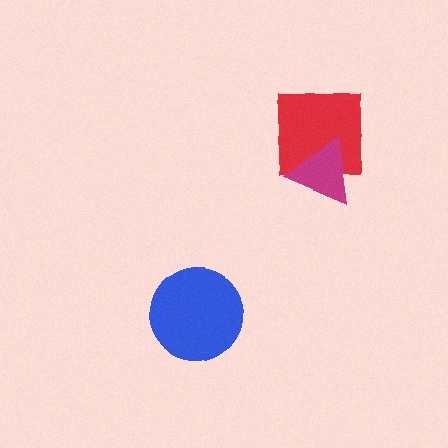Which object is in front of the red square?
The magenta triangle is in front of the red square.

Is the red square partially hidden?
Yes, it is partially covered by another shape.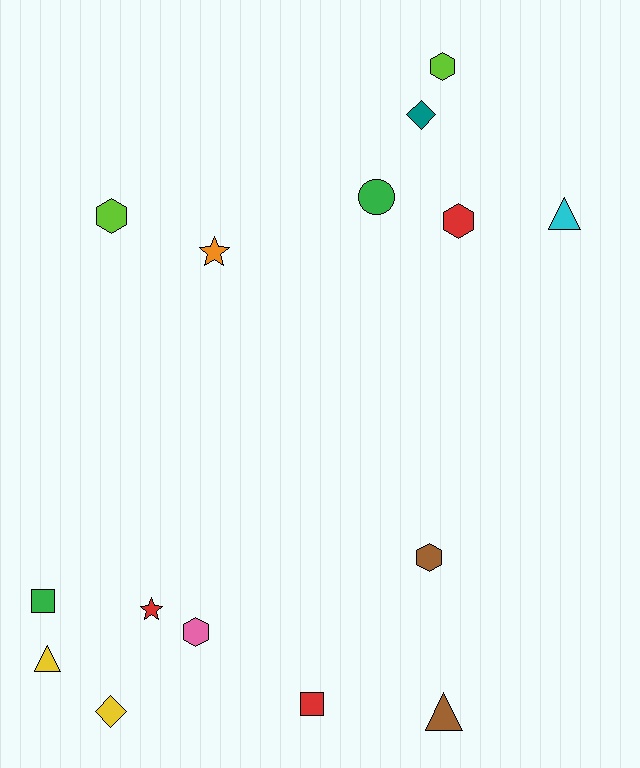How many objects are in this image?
There are 15 objects.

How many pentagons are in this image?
There are no pentagons.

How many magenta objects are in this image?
There are no magenta objects.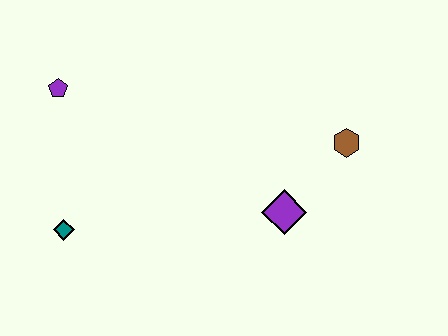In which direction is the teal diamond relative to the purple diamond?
The teal diamond is to the left of the purple diamond.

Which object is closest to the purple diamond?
The brown hexagon is closest to the purple diamond.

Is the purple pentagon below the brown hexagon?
No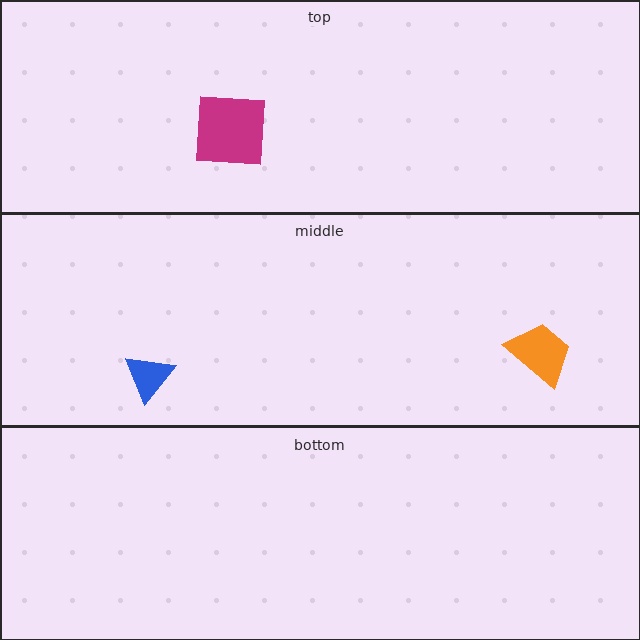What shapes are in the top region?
The magenta square.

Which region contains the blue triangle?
The middle region.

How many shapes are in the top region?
1.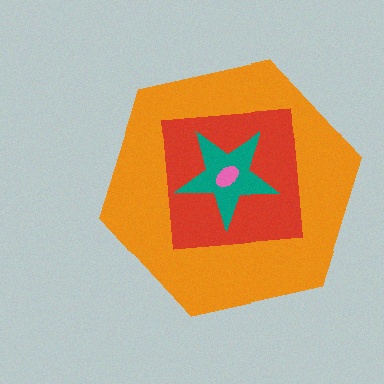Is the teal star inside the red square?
Yes.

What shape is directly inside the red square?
The teal star.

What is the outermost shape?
The orange hexagon.